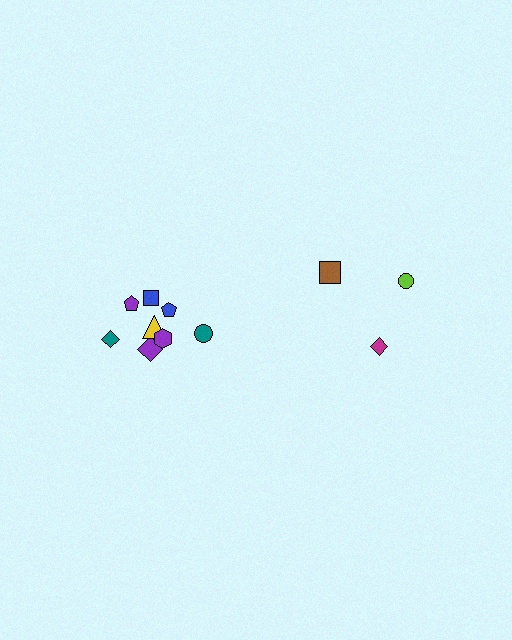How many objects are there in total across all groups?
There are 11 objects.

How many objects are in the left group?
There are 8 objects.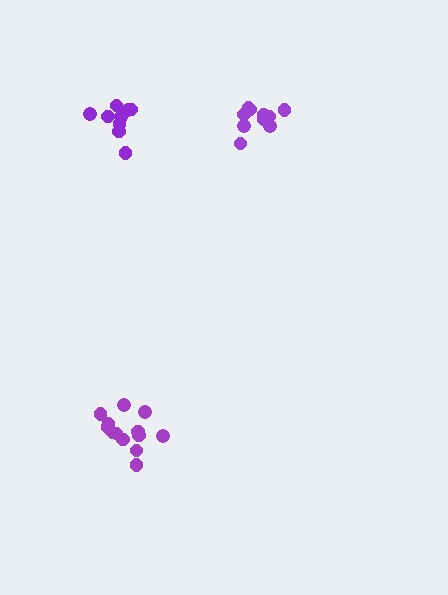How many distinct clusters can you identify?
There are 3 distinct clusters.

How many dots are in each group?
Group 1: 13 dots, Group 2: 9 dots, Group 3: 11 dots (33 total).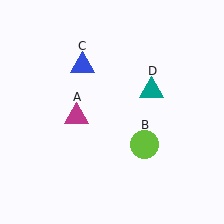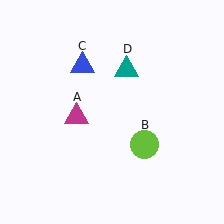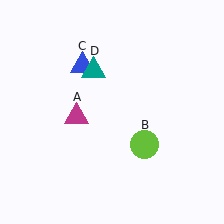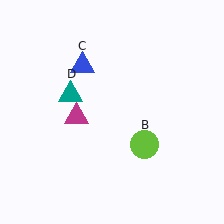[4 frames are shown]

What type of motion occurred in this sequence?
The teal triangle (object D) rotated counterclockwise around the center of the scene.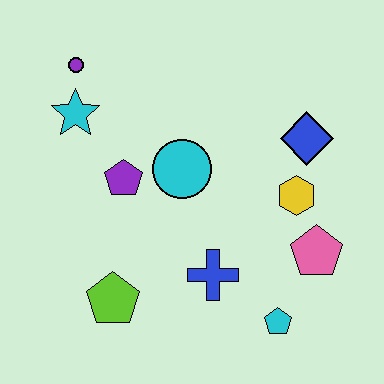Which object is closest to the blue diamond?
The yellow hexagon is closest to the blue diamond.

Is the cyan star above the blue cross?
Yes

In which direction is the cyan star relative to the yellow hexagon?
The cyan star is to the left of the yellow hexagon.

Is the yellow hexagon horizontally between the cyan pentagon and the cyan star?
No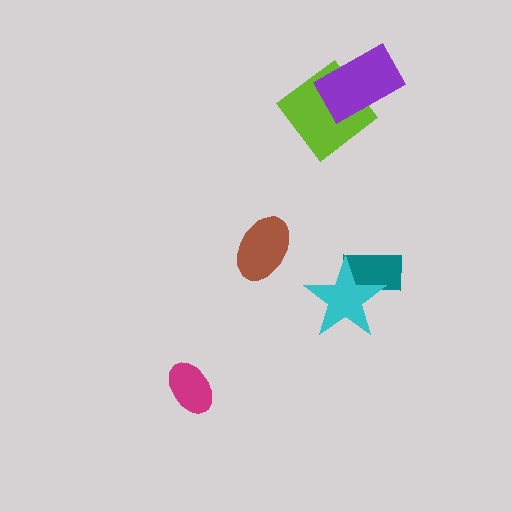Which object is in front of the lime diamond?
The purple rectangle is in front of the lime diamond.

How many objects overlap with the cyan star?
1 object overlaps with the cyan star.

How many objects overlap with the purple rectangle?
1 object overlaps with the purple rectangle.